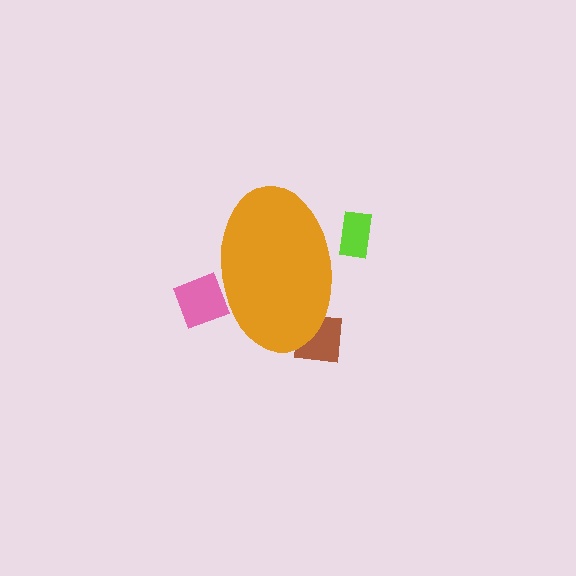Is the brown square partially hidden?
Yes, the brown square is partially hidden behind the orange ellipse.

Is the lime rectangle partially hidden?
Yes, the lime rectangle is partially hidden behind the orange ellipse.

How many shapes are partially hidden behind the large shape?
3 shapes are partially hidden.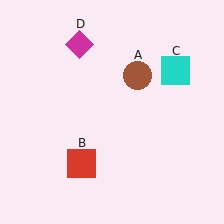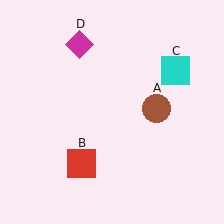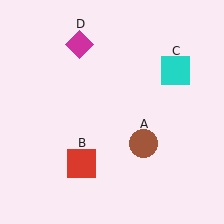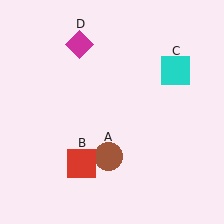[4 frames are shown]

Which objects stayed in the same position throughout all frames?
Red square (object B) and cyan square (object C) and magenta diamond (object D) remained stationary.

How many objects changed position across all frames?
1 object changed position: brown circle (object A).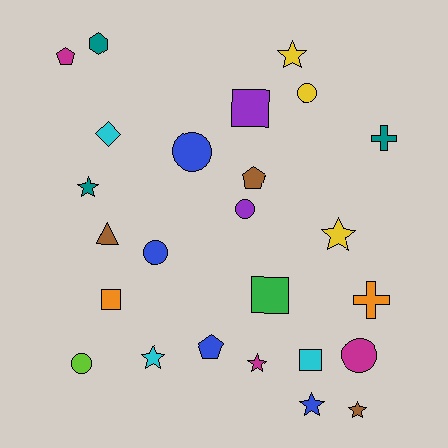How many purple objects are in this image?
There are 2 purple objects.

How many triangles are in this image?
There is 1 triangle.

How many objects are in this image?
There are 25 objects.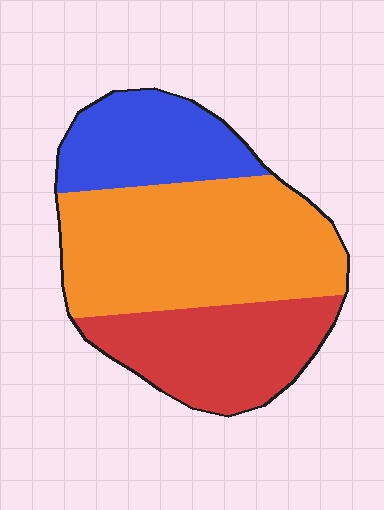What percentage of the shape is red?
Red covers roughly 30% of the shape.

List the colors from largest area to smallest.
From largest to smallest: orange, red, blue.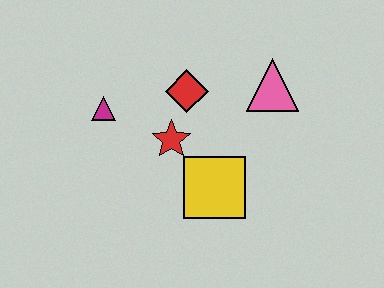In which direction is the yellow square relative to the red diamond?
The yellow square is below the red diamond.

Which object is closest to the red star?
The red diamond is closest to the red star.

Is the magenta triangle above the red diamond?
No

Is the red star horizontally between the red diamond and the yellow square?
No